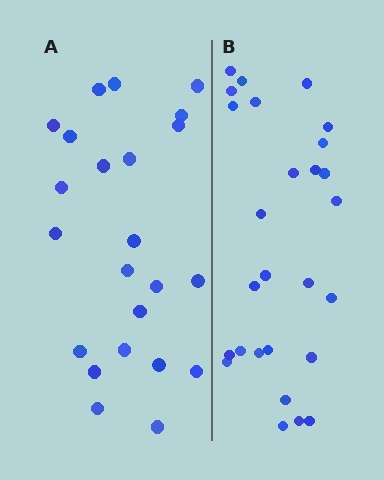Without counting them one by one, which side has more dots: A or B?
Region B (the right region) has more dots.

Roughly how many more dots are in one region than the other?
Region B has about 4 more dots than region A.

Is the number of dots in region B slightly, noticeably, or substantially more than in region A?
Region B has only slightly more — the two regions are fairly close. The ratio is roughly 1.2 to 1.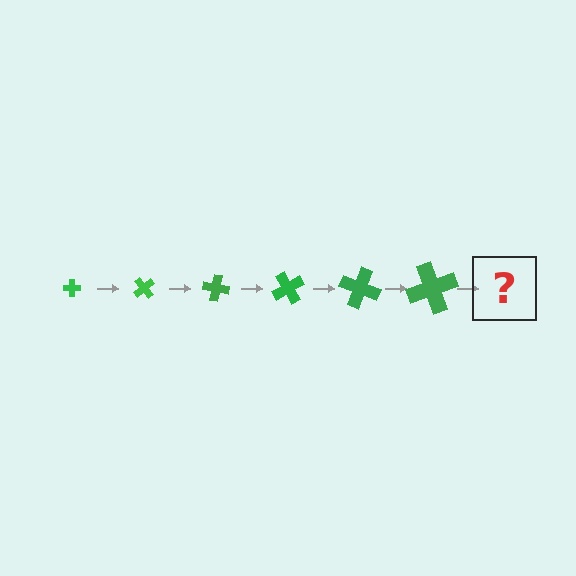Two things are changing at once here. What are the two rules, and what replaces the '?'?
The two rules are that the cross grows larger each step and it rotates 50 degrees each step. The '?' should be a cross, larger than the previous one and rotated 300 degrees from the start.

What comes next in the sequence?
The next element should be a cross, larger than the previous one and rotated 300 degrees from the start.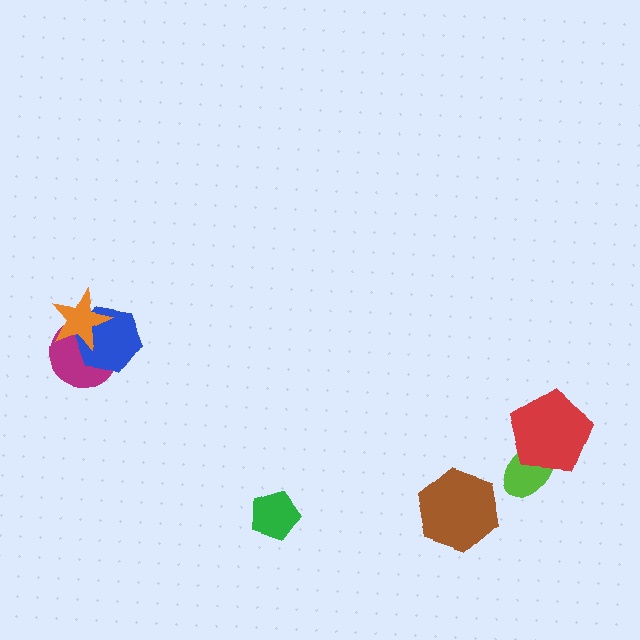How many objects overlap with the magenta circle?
2 objects overlap with the magenta circle.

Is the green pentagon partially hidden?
No, no other shape covers it.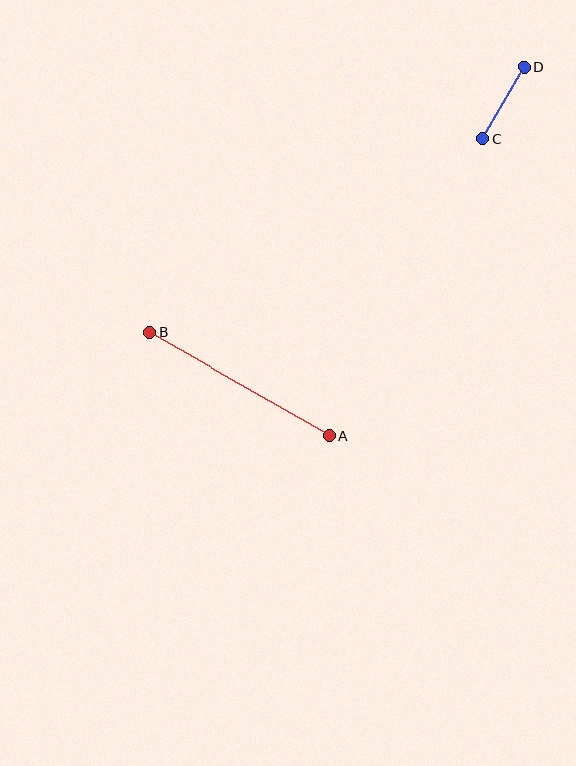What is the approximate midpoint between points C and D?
The midpoint is at approximately (503, 103) pixels.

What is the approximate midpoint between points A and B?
The midpoint is at approximately (239, 384) pixels.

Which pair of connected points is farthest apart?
Points A and B are farthest apart.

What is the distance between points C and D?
The distance is approximately 83 pixels.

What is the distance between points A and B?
The distance is approximately 207 pixels.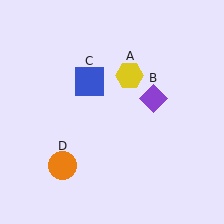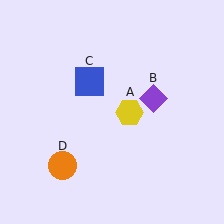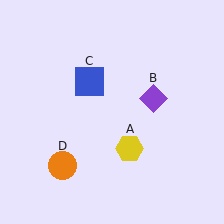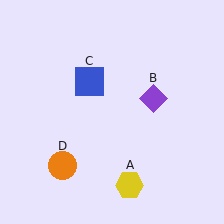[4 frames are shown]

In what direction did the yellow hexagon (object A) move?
The yellow hexagon (object A) moved down.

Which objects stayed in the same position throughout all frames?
Purple diamond (object B) and blue square (object C) and orange circle (object D) remained stationary.